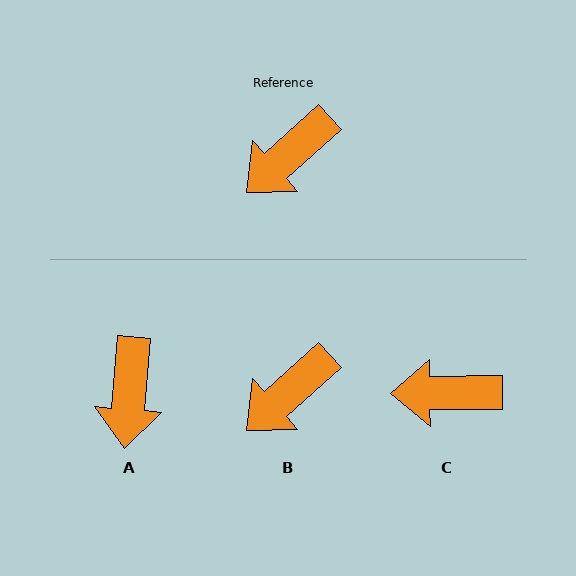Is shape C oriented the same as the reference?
No, it is off by about 41 degrees.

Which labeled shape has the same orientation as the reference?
B.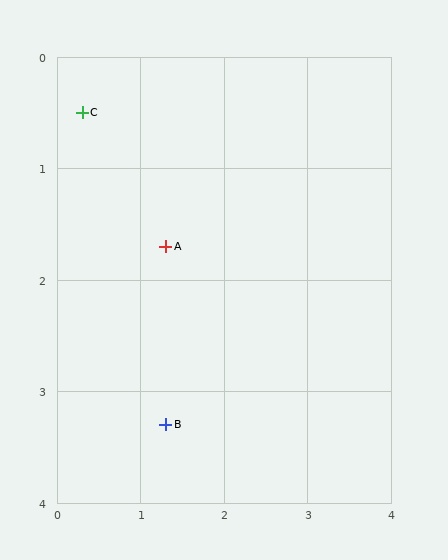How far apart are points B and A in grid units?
Points B and A are about 1.6 grid units apart.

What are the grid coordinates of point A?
Point A is at approximately (1.3, 1.7).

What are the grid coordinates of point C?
Point C is at approximately (0.3, 0.5).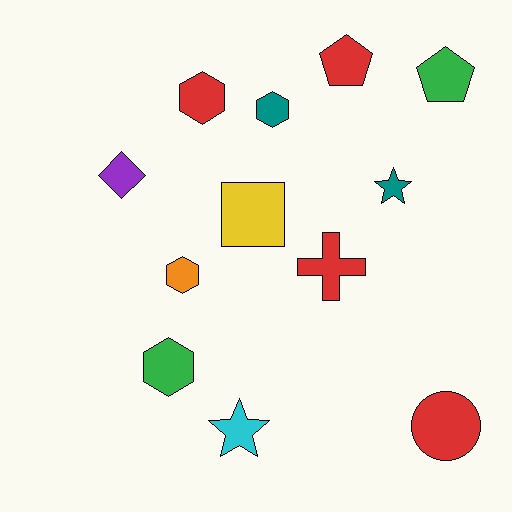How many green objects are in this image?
There are 2 green objects.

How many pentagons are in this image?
There are 2 pentagons.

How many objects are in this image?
There are 12 objects.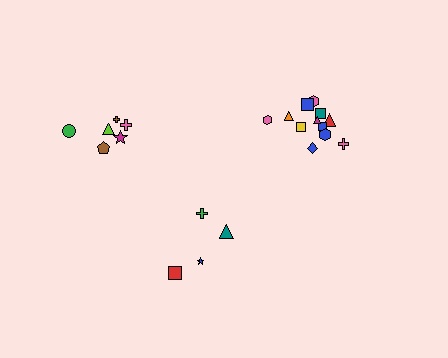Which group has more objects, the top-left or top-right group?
The top-right group.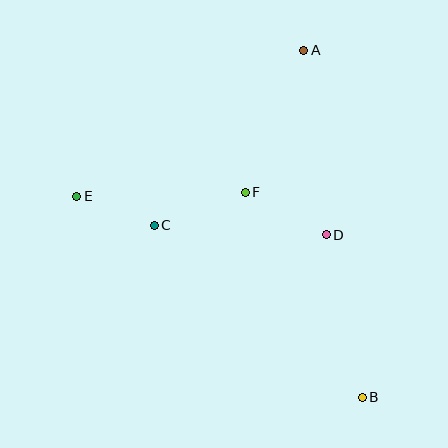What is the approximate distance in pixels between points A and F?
The distance between A and F is approximately 153 pixels.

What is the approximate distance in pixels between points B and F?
The distance between B and F is approximately 236 pixels.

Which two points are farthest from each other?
Points A and B are farthest from each other.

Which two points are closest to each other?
Points C and E are closest to each other.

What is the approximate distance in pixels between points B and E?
The distance between B and E is approximately 349 pixels.